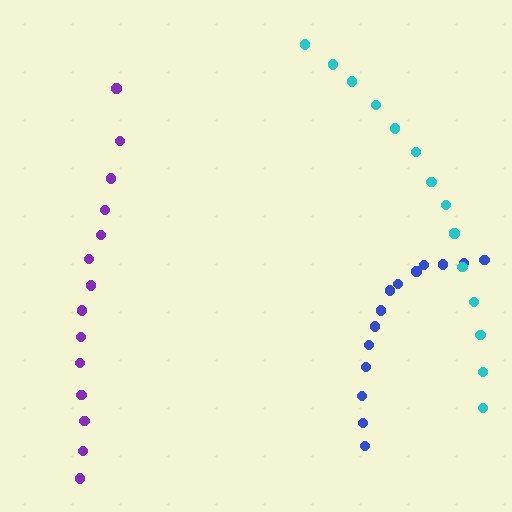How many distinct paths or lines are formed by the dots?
There are 3 distinct paths.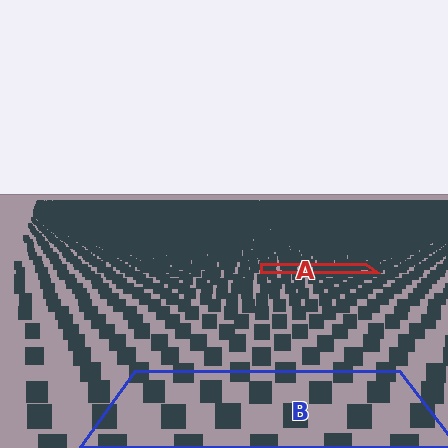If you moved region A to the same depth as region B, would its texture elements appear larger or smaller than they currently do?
They would appear larger. At a closer depth, the same texture elements are projected at a bigger on-screen size.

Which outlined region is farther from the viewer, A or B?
Region A is farther from the viewer — the texture elements inside it appear smaller and more densely packed.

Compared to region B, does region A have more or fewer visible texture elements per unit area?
Region A has more texture elements per unit area — they are packed more densely because it is farther away.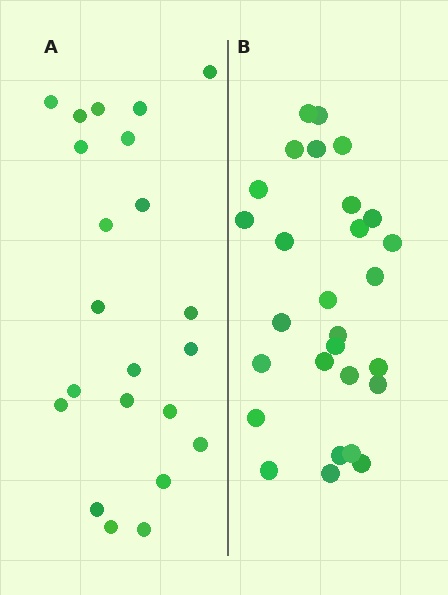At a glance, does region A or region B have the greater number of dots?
Region B (the right region) has more dots.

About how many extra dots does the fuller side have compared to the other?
Region B has about 6 more dots than region A.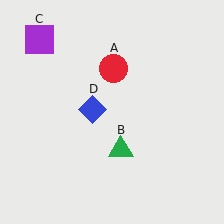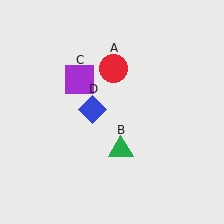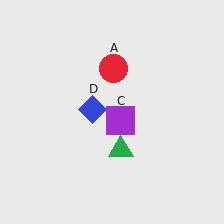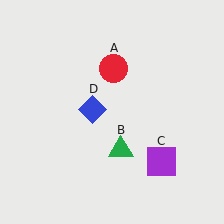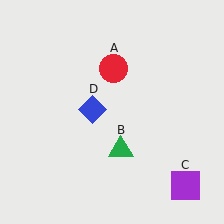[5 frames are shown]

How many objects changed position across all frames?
1 object changed position: purple square (object C).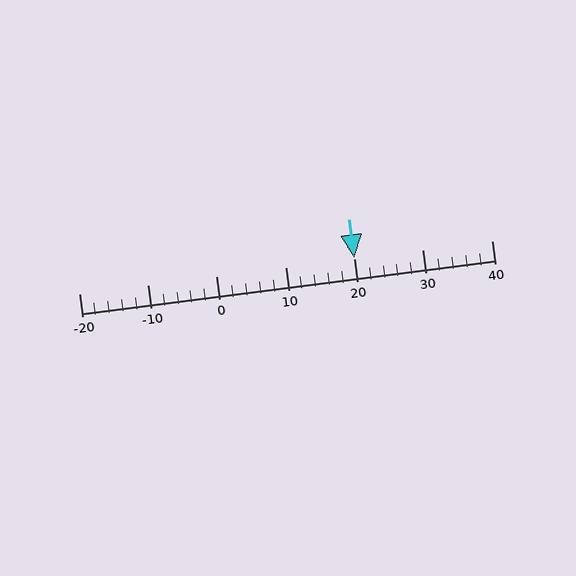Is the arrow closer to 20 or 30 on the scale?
The arrow is closer to 20.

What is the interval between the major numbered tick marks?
The major tick marks are spaced 10 units apart.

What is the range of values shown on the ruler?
The ruler shows values from -20 to 40.